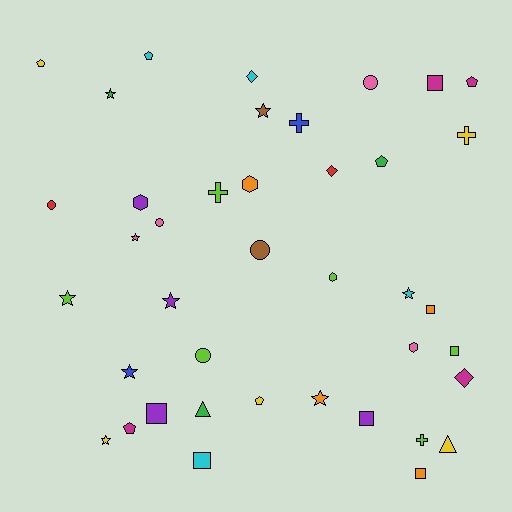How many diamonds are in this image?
There are 3 diamonds.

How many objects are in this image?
There are 40 objects.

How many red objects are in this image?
There are 2 red objects.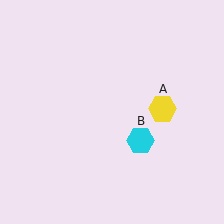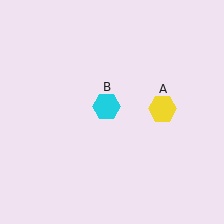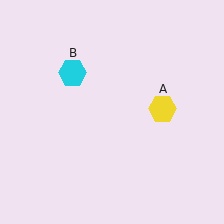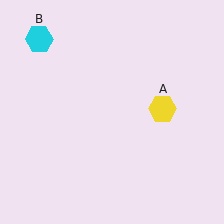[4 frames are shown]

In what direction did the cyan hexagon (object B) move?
The cyan hexagon (object B) moved up and to the left.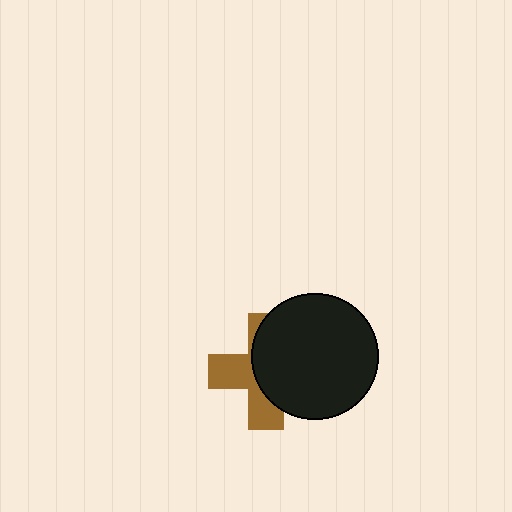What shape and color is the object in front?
The object in front is a black circle.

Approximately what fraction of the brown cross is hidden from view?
Roughly 55% of the brown cross is hidden behind the black circle.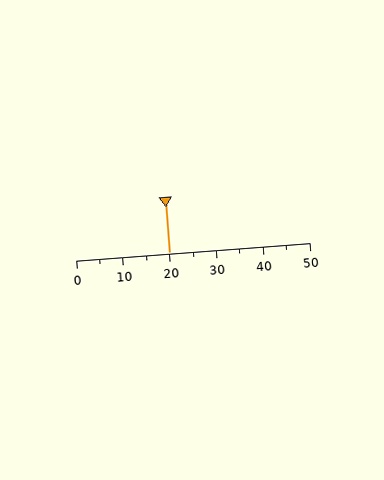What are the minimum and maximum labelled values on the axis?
The axis runs from 0 to 50.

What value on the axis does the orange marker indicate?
The marker indicates approximately 20.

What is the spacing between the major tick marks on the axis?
The major ticks are spaced 10 apart.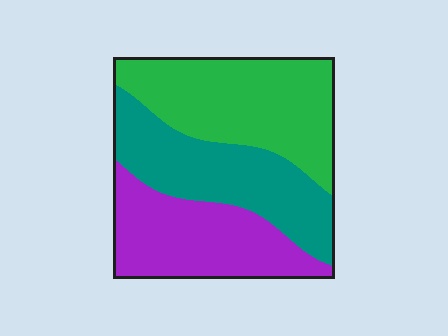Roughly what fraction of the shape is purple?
Purple covers 31% of the shape.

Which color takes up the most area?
Green, at roughly 40%.